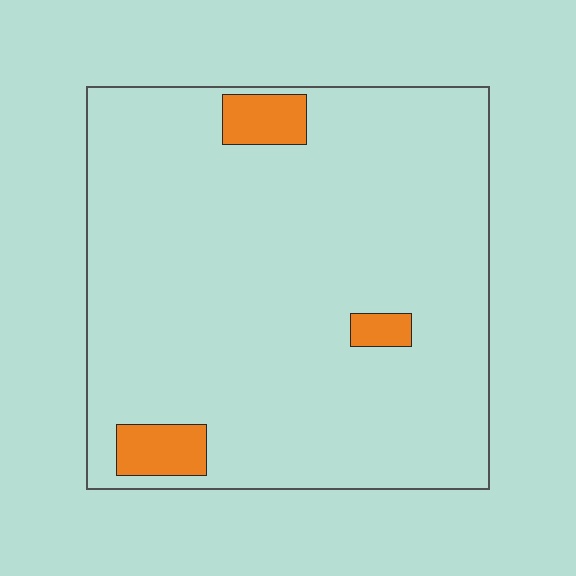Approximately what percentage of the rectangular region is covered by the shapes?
Approximately 5%.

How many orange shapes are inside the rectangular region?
3.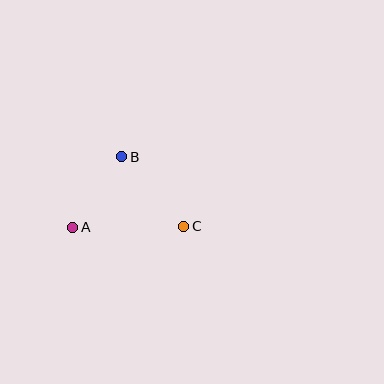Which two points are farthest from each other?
Points A and C are farthest from each other.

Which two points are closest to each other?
Points A and B are closest to each other.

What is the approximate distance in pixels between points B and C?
The distance between B and C is approximately 93 pixels.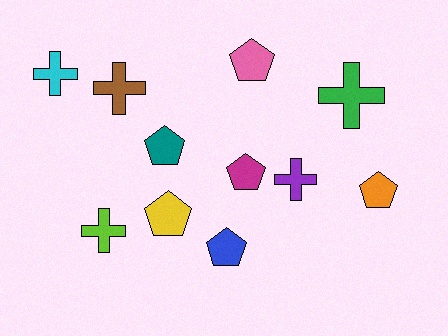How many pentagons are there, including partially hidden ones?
There are 6 pentagons.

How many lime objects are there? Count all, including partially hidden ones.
There is 1 lime object.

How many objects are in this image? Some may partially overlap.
There are 11 objects.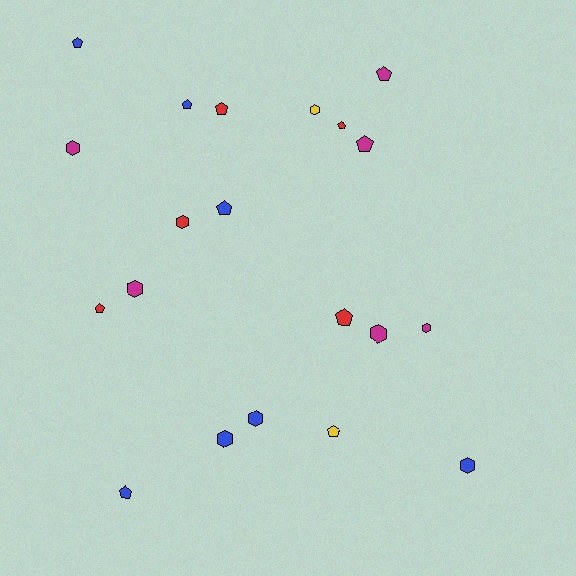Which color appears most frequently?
Blue, with 7 objects.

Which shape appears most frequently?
Pentagon, with 11 objects.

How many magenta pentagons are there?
There are 2 magenta pentagons.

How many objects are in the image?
There are 20 objects.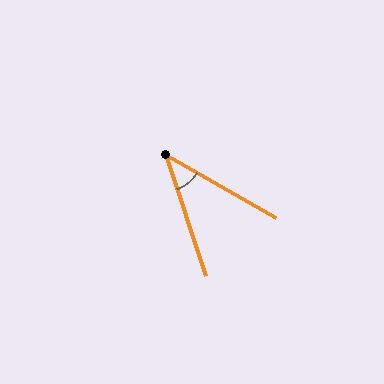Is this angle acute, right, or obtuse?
It is acute.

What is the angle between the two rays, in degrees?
Approximately 42 degrees.